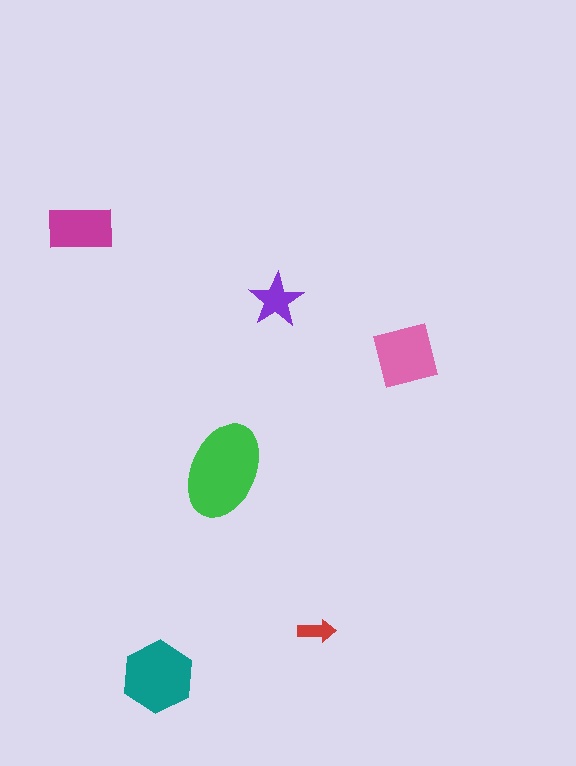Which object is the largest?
The green ellipse.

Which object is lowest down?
The teal hexagon is bottommost.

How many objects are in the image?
There are 6 objects in the image.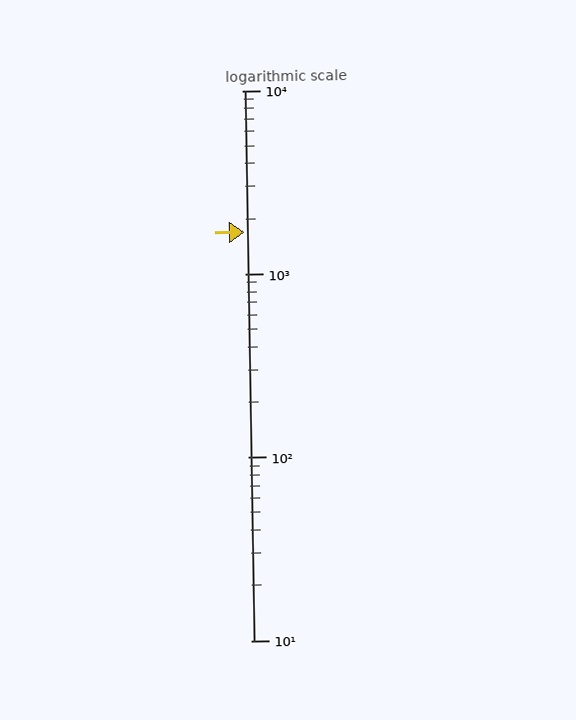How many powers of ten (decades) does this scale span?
The scale spans 3 decades, from 10 to 10000.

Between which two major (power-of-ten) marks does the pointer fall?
The pointer is between 1000 and 10000.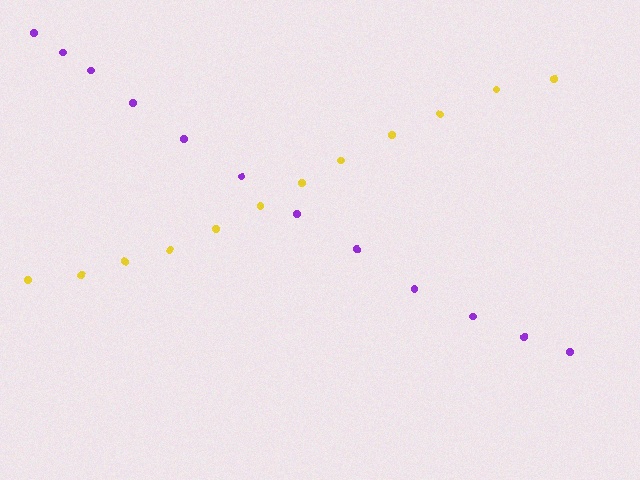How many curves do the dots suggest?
There are 2 distinct paths.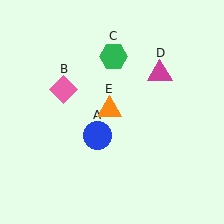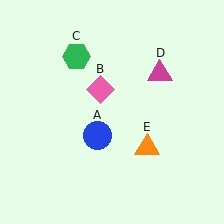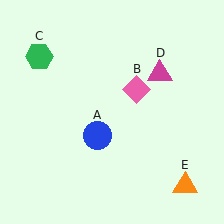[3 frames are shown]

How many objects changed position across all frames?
3 objects changed position: pink diamond (object B), green hexagon (object C), orange triangle (object E).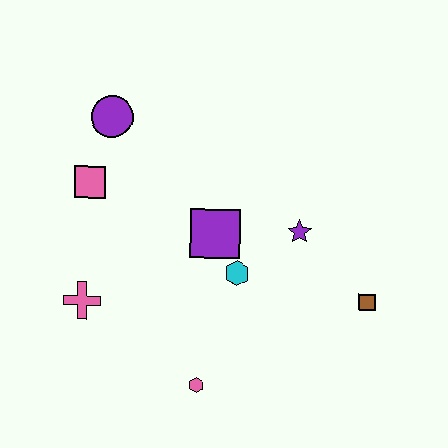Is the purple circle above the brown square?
Yes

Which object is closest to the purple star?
The cyan hexagon is closest to the purple star.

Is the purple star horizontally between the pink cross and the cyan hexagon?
No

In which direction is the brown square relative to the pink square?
The brown square is to the right of the pink square.